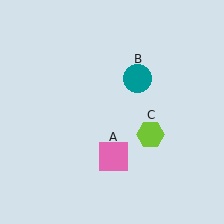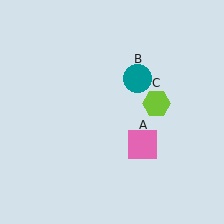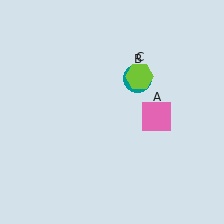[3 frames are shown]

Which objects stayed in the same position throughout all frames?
Teal circle (object B) remained stationary.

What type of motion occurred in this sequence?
The pink square (object A), lime hexagon (object C) rotated counterclockwise around the center of the scene.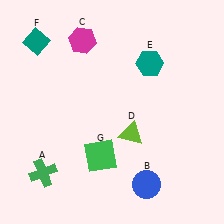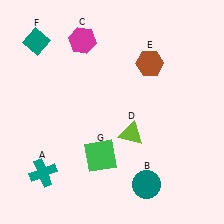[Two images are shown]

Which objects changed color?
A changed from green to teal. B changed from blue to teal. E changed from teal to brown.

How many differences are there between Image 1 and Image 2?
There are 3 differences between the two images.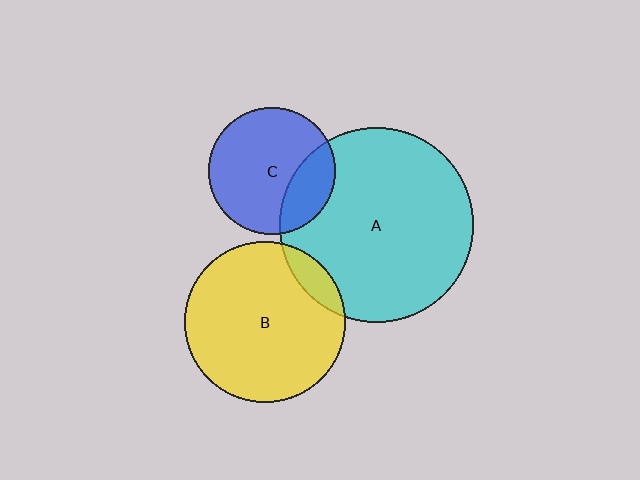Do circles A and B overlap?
Yes.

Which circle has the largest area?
Circle A (cyan).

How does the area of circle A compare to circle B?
Approximately 1.5 times.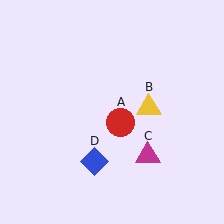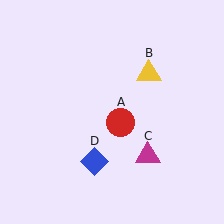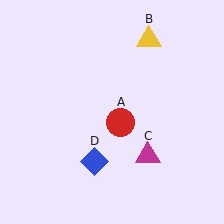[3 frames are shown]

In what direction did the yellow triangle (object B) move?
The yellow triangle (object B) moved up.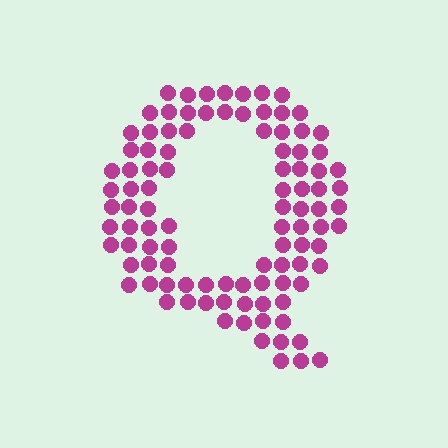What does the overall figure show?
The overall figure shows the letter Q.